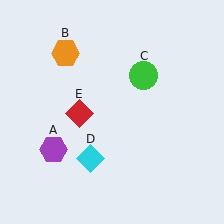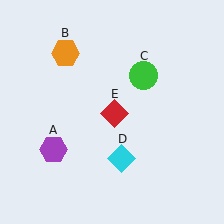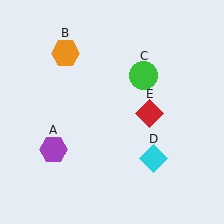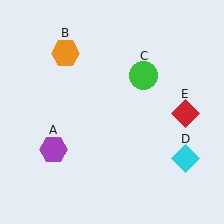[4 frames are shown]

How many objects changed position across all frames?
2 objects changed position: cyan diamond (object D), red diamond (object E).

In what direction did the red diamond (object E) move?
The red diamond (object E) moved right.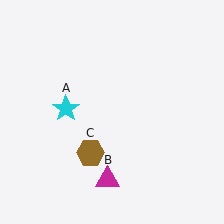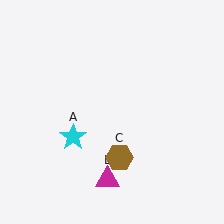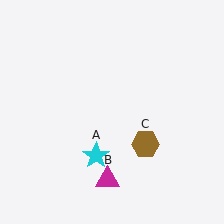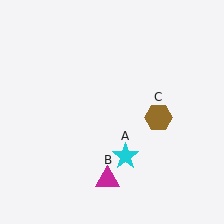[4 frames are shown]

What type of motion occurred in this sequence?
The cyan star (object A), brown hexagon (object C) rotated counterclockwise around the center of the scene.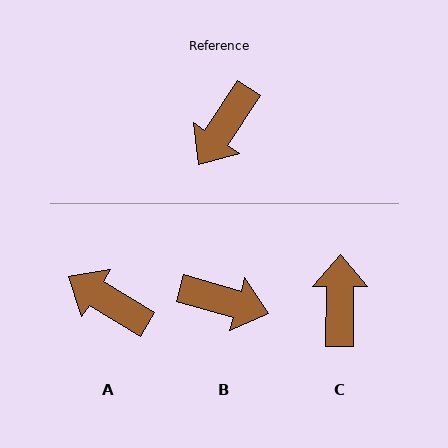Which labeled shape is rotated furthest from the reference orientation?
C, about 147 degrees away.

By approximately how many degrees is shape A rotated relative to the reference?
Approximately 88 degrees clockwise.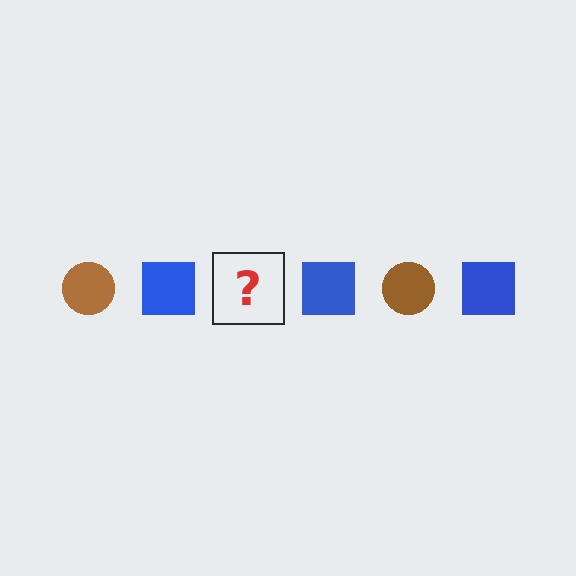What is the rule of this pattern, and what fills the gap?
The rule is that the pattern alternates between brown circle and blue square. The gap should be filled with a brown circle.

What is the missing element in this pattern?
The missing element is a brown circle.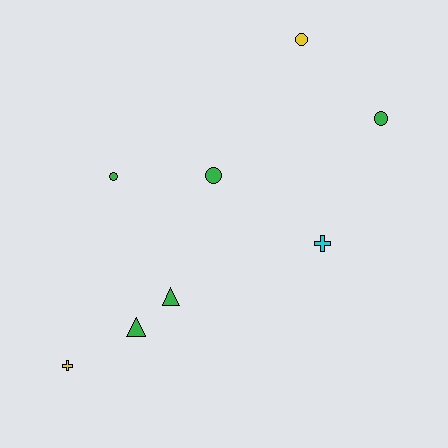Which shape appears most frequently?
Circle, with 4 objects.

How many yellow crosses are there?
There is 1 yellow cross.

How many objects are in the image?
There are 8 objects.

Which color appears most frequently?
Green, with 5 objects.